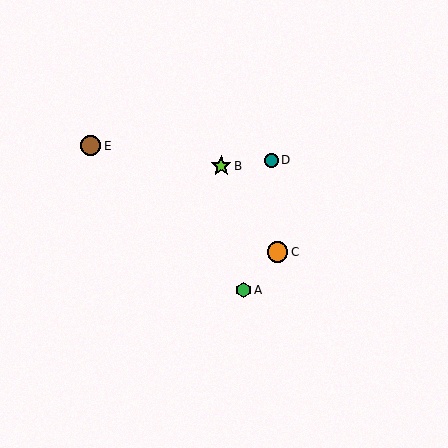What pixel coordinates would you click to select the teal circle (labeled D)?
Click at (271, 160) to select the teal circle D.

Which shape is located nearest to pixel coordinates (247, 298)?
The green hexagon (labeled A) at (244, 290) is nearest to that location.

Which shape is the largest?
The lime star (labeled B) is the largest.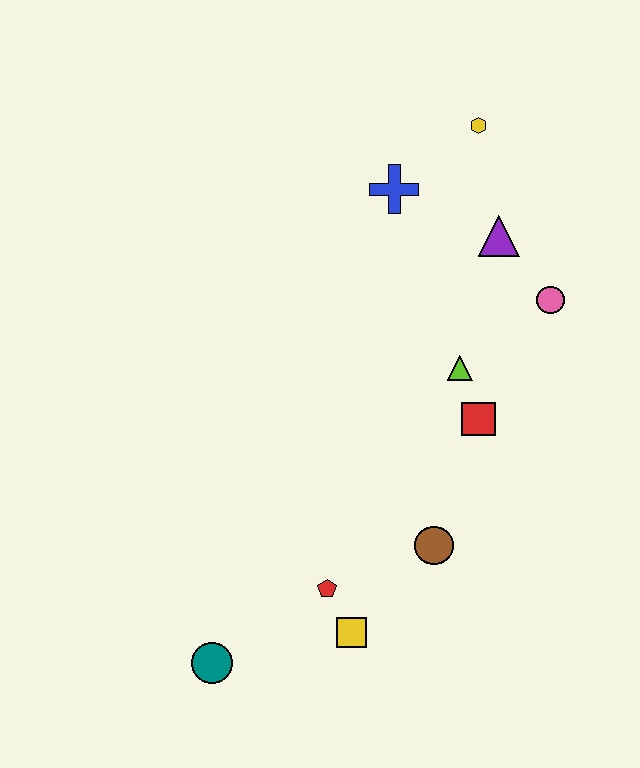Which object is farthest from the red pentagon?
The yellow hexagon is farthest from the red pentagon.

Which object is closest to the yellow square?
The red pentagon is closest to the yellow square.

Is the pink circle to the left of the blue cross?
No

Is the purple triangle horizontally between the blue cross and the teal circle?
No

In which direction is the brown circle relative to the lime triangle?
The brown circle is below the lime triangle.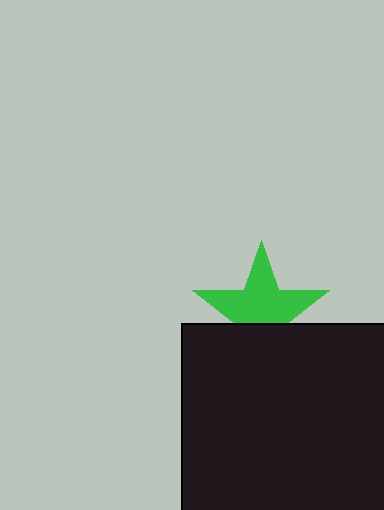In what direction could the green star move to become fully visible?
The green star could move up. That would shift it out from behind the black square entirely.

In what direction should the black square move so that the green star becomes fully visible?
The black square should move down. That is the shortest direction to clear the overlap and leave the green star fully visible.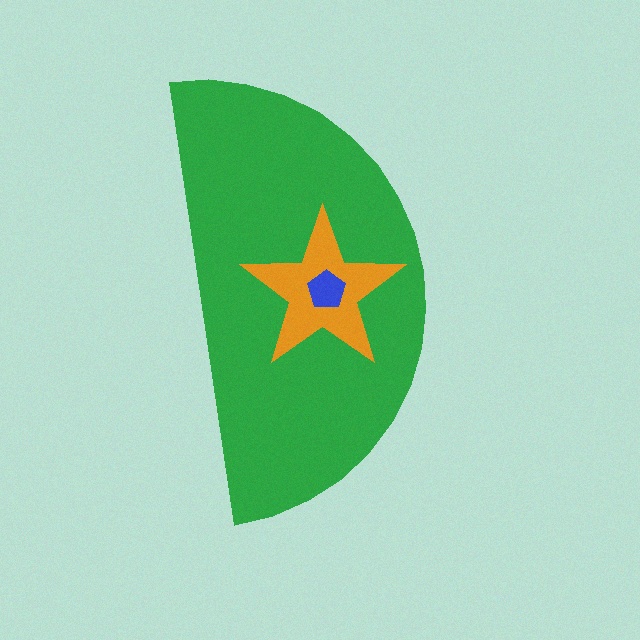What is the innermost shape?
The blue pentagon.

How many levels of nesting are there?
3.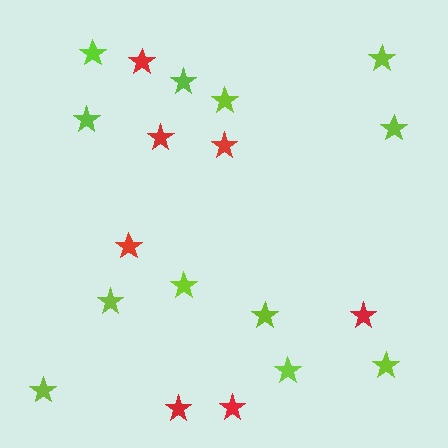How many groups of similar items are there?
There are 2 groups: one group of red stars (7) and one group of lime stars (12).